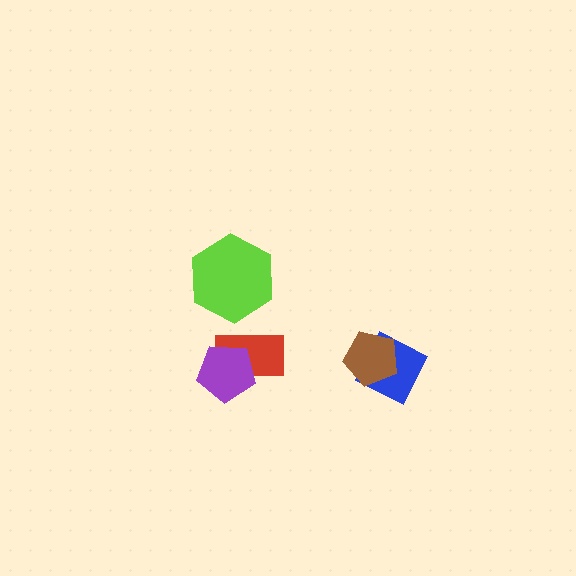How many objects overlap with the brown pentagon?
1 object overlaps with the brown pentagon.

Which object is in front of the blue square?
The brown pentagon is in front of the blue square.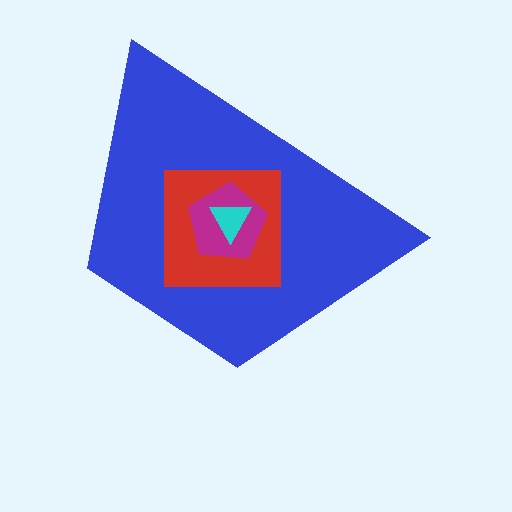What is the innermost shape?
The cyan triangle.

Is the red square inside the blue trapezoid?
Yes.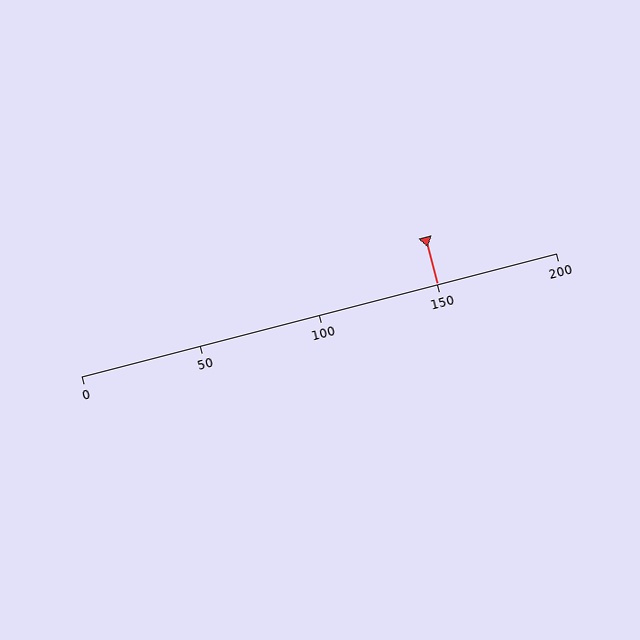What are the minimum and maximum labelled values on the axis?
The axis runs from 0 to 200.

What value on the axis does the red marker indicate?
The marker indicates approximately 150.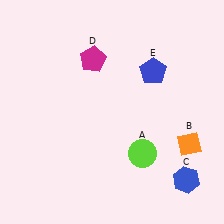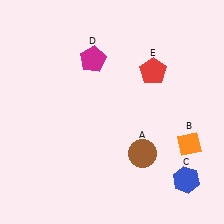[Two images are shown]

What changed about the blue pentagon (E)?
In Image 1, E is blue. In Image 2, it changed to red.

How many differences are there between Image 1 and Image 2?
There are 2 differences between the two images.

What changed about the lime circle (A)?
In Image 1, A is lime. In Image 2, it changed to brown.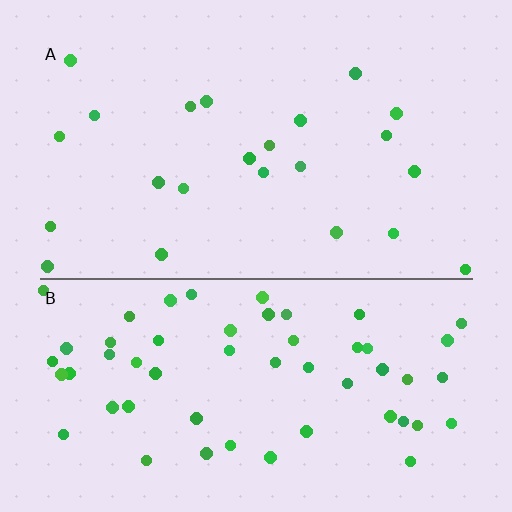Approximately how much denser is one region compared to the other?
Approximately 2.5× — region B over region A.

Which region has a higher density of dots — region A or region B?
B (the bottom).